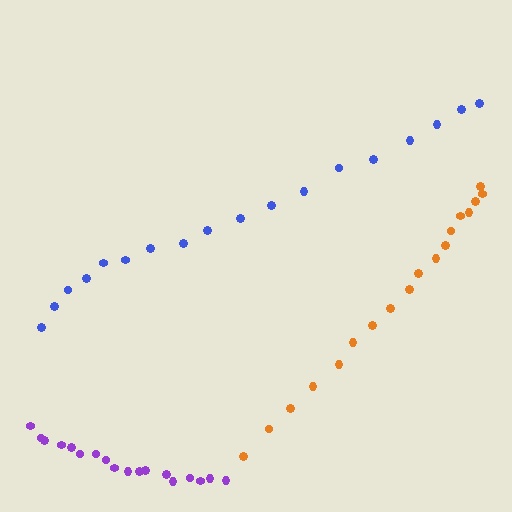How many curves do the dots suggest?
There are 3 distinct paths.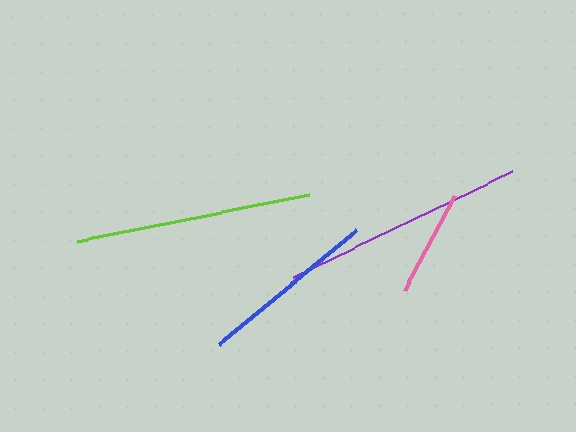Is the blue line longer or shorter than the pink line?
The blue line is longer than the pink line.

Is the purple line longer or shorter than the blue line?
The purple line is longer than the blue line.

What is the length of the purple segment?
The purple segment is approximately 242 pixels long.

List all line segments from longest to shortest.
From longest to shortest: purple, lime, blue, pink.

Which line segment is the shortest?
The pink line is the shortest at approximately 108 pixels.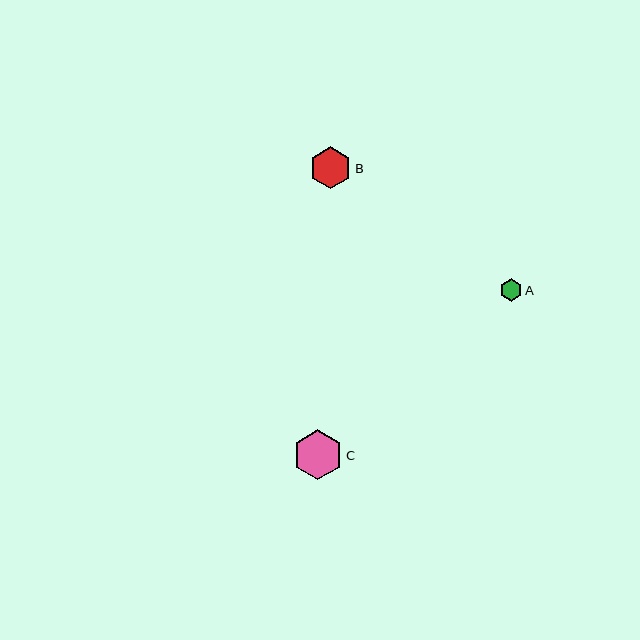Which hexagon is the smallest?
Hexagon A is the smallest with a size of approximately 23 pixels.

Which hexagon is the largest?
Hexagon C is the largest with a size of approximately 50 pixels.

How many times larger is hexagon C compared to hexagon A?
Hexagon C is approximately 2.2 times the size of hexagon A.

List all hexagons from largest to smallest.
From largest to smallest: C, B, A.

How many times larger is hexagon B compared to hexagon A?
Hexagon B is approximately 1.9 times the size of hexagon A.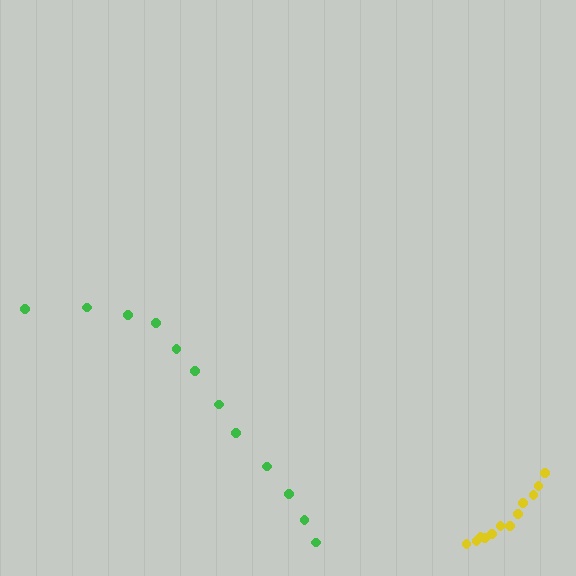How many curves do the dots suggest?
There are 2 distinct paths.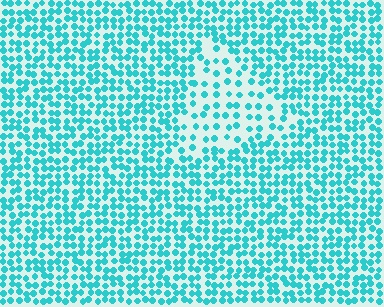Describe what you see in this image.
The image contains small cyan elements arranged at two different densities. A triangle-shaped region is visible where the elements are less densely packed than the surrounding area.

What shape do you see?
I see a triangle.